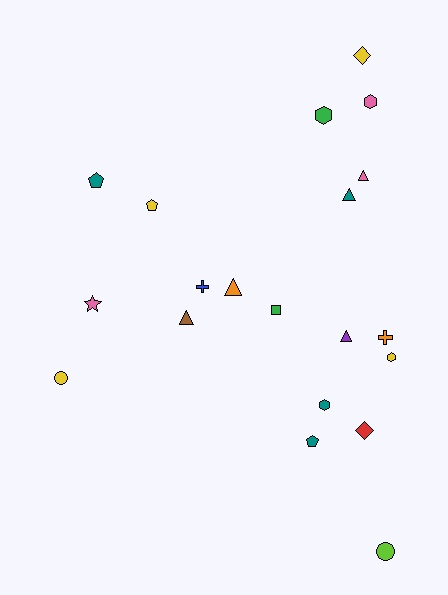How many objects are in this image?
There are 20 objects.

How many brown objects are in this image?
There is 1 brown object.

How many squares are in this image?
There is 1 square.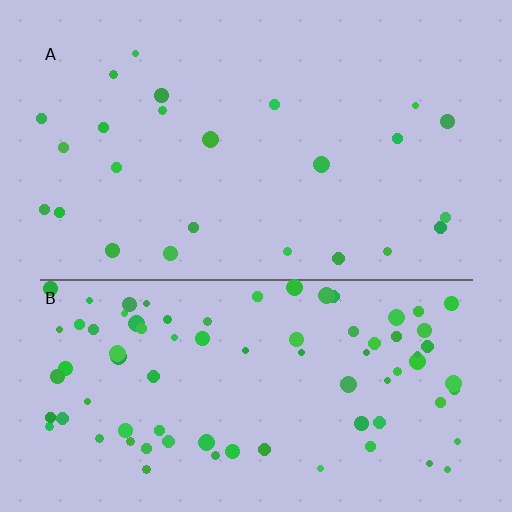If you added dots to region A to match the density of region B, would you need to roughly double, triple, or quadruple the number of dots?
Approximately triple.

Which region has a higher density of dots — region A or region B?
B (the bottom).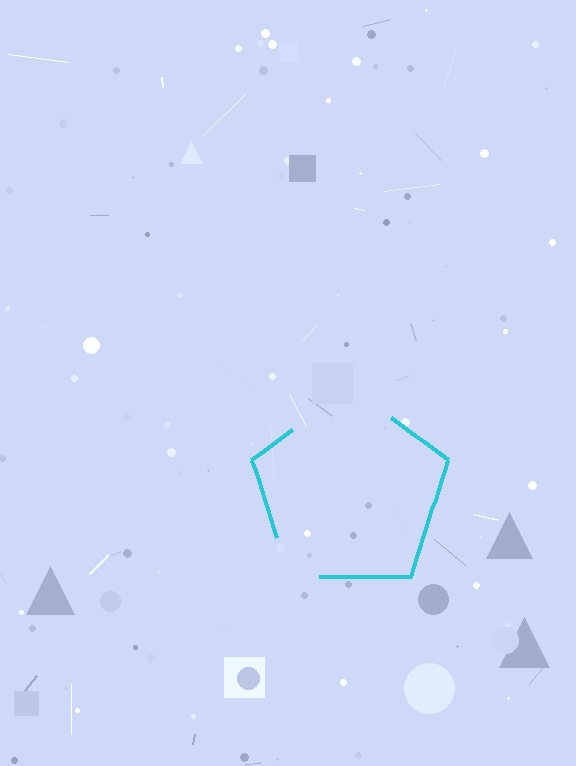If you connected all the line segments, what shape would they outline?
They would outline a pentagon.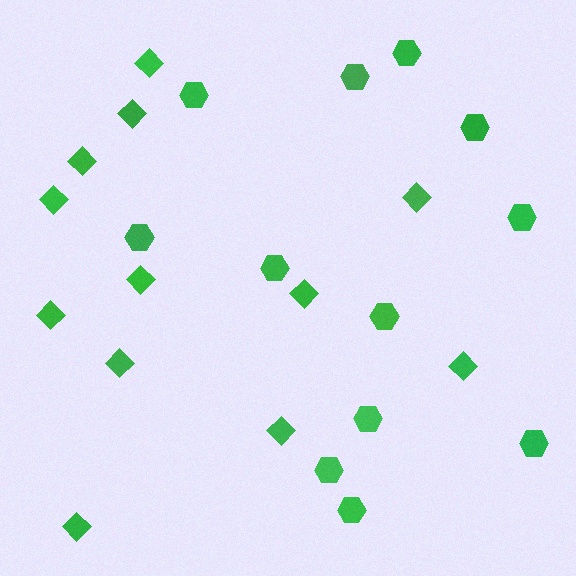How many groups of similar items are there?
There are 2 groups: one group of hexagons (12) and one group of diamonds (12).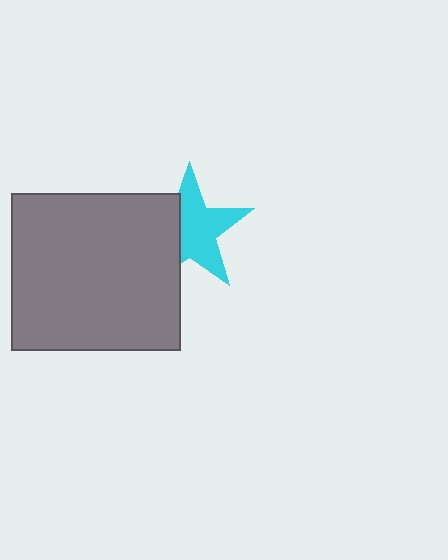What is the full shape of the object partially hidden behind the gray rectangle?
The partially hidden object is a cyan star.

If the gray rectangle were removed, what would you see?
You would see the complete cyan star.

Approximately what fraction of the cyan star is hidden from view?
Roughly 37% of the cyan star is hidden behind the gray rectangle.